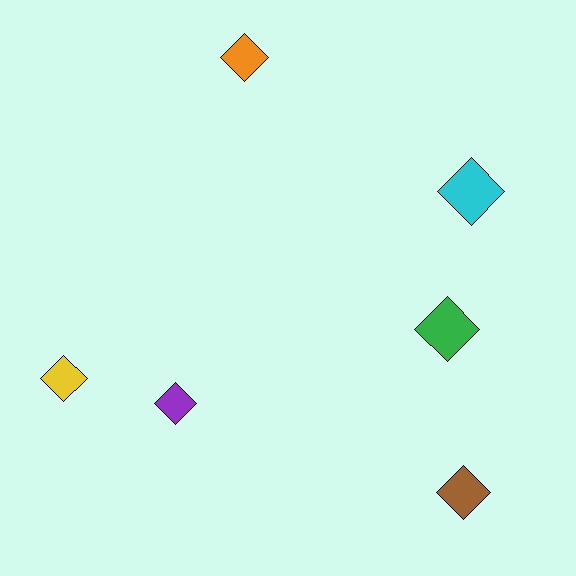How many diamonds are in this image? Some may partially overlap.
There are 6 diamonds.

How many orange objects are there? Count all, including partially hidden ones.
There is 1 orange object.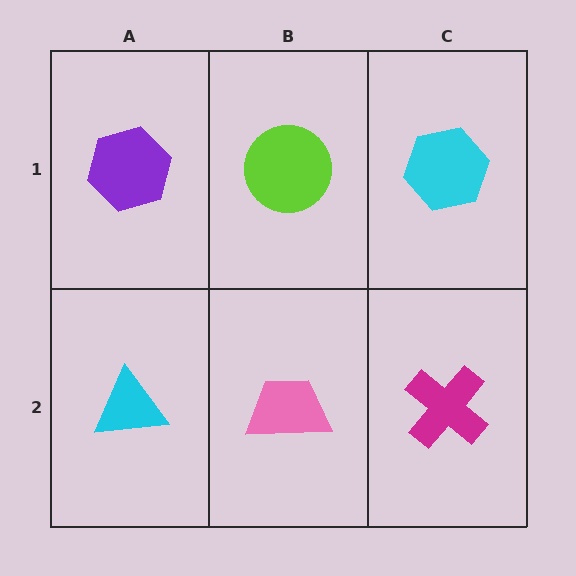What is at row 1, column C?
A cyan hexagon.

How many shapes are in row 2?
3 shapes.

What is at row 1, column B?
A lime circle.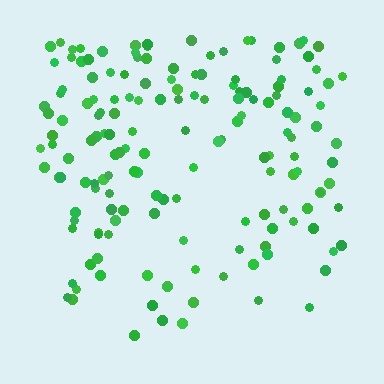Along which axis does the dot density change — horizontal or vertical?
Vertical.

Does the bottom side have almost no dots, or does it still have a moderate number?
Still a moderate number, just noticeably fewer than the top.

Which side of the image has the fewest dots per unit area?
The bottom.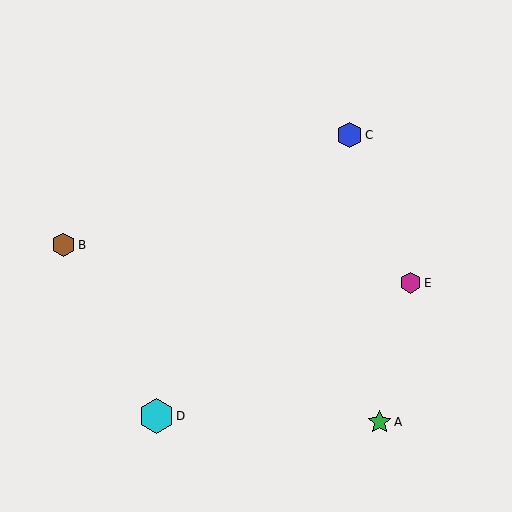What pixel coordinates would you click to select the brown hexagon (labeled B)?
Click at (63, 245) to select the brown hexagon B.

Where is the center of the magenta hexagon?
The center of the magenta hexagon is at (411, 283).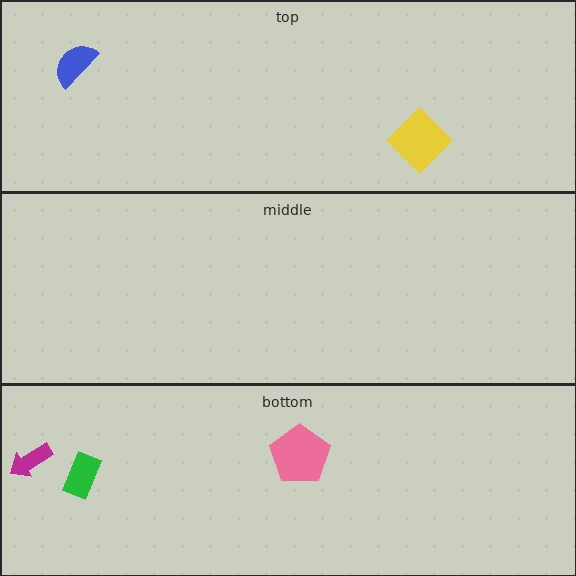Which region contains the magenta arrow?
The bottom region.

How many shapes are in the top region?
2.